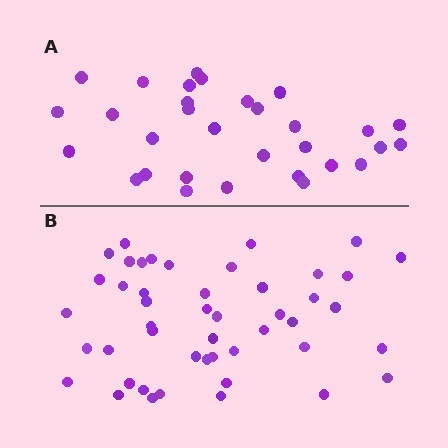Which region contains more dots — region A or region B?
Region B (the bottom region) has more dots.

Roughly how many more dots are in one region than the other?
Region B has approximately 15 more dots than region A.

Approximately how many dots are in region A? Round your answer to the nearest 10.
About 30 dots. (The exact count is 31, which rounds to 30.)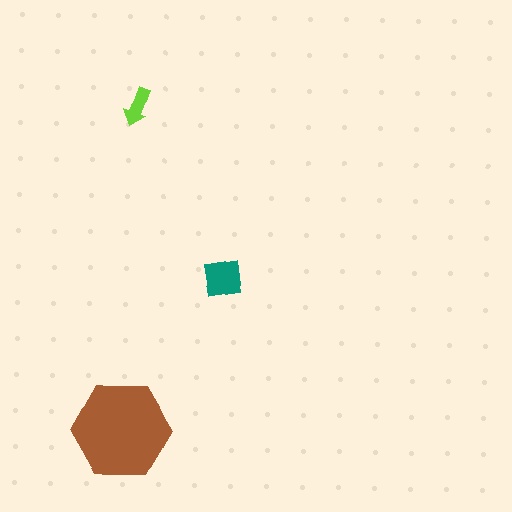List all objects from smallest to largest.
The lime arrow, the teal square, the brown hexagon.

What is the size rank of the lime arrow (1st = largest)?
3rd.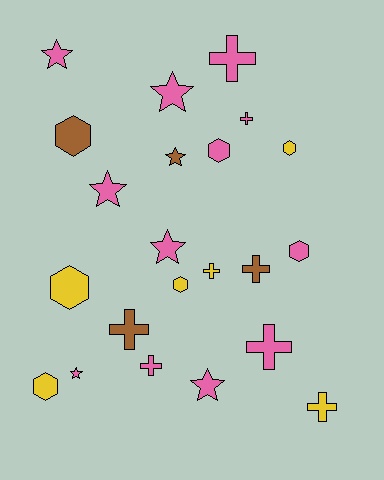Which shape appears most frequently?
Cross, with 8 objects.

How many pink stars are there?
There are 6 pink stars.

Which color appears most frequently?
Pink, with 12 objects.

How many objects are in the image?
There are 22 objects.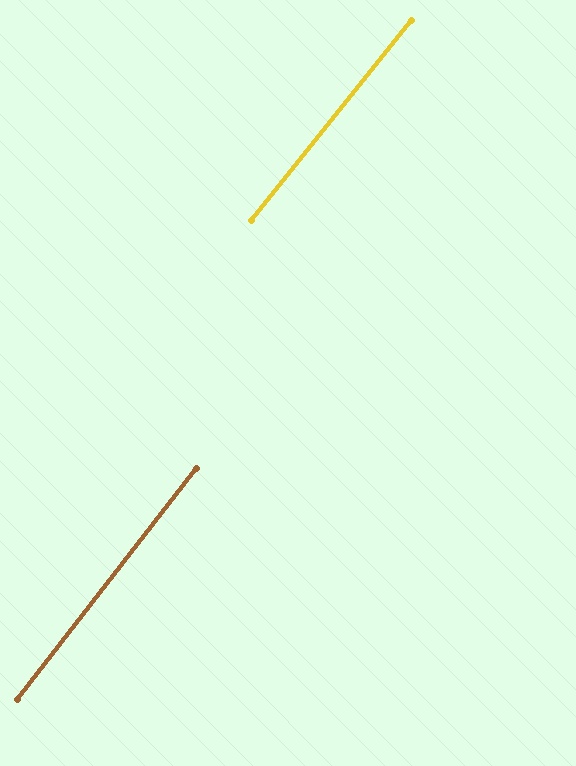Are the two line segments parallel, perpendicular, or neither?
Parallel — their directions differ by only 0.8°.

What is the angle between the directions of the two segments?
Approximately 1 degree.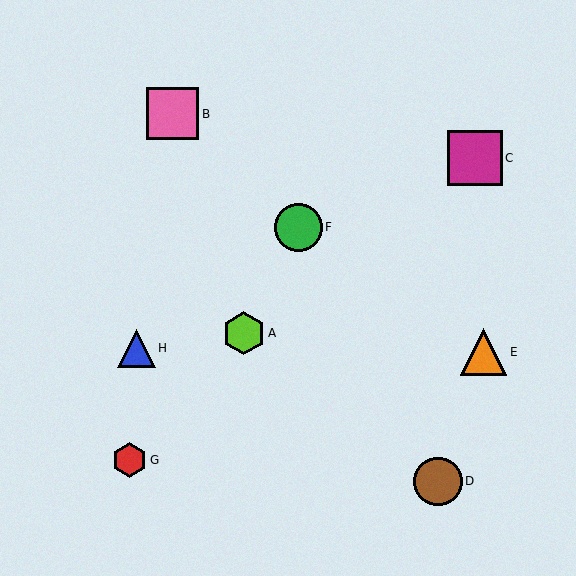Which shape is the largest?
The magenta square (labeled C) is the largest.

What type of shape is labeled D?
Shape D is a brown circle.